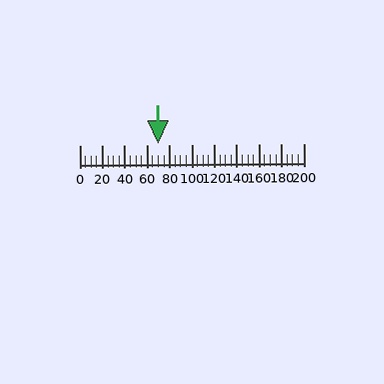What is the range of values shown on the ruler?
The ruler shows values from 0 to 200.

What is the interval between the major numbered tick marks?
The major tick marks are spaced 20 units apart.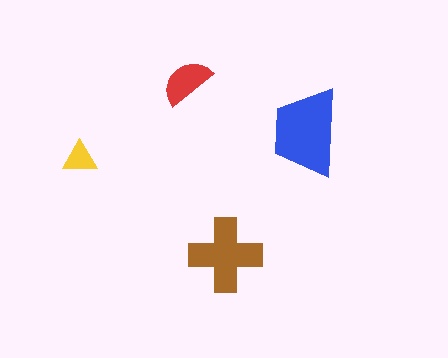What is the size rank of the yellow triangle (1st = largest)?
4th.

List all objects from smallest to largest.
The yellow triangle, the red semicircle, the brown cross, the blue trapezoid.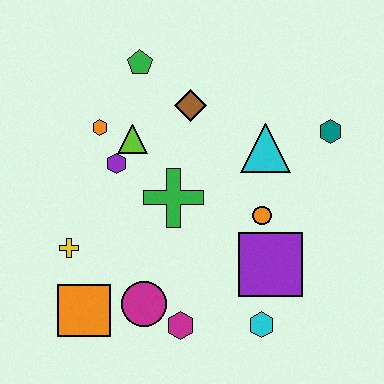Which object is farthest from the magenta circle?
The teal hexagon is farthest from the magenta circle.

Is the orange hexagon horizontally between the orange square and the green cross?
Yes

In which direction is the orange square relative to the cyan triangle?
The orange square is to the left of the cyan triangle.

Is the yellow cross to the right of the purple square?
No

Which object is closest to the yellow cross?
The orange square is closest to the yellow cross.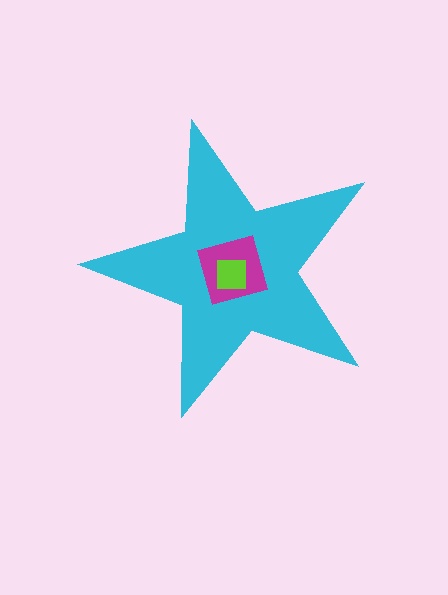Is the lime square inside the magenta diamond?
Yes.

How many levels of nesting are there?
3.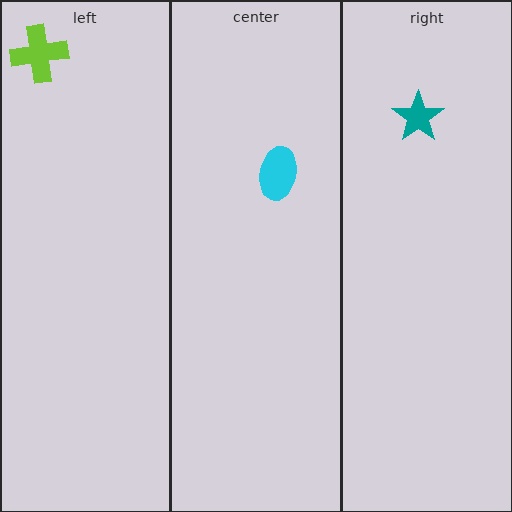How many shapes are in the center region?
1.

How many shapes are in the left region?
1.